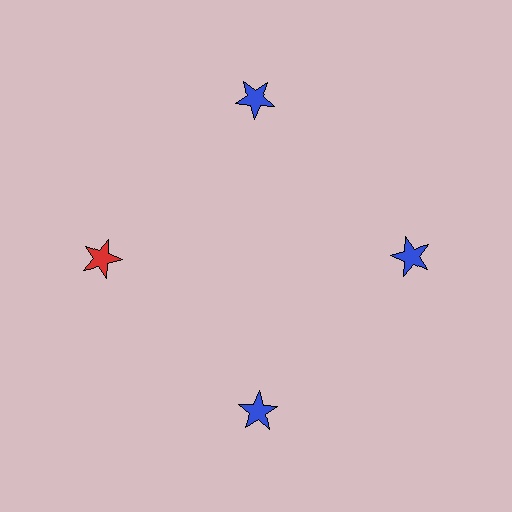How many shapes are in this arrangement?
There are 4 shapes arranged in a ring pattern.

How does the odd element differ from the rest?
It has a different color: red instead of blue.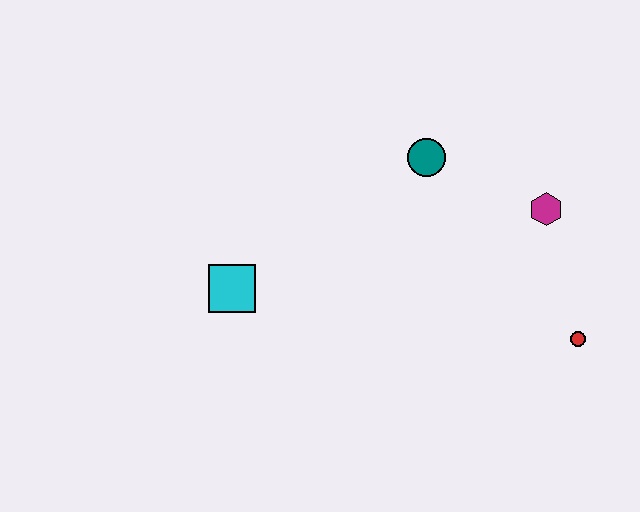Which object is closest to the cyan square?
The teal circle is closest to the cyan square.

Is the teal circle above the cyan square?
Yes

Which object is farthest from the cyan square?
The red circle is farthest from the cyan square.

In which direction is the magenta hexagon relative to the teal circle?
The magenta hexagon is to the right of the teal circle.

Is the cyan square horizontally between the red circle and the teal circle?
No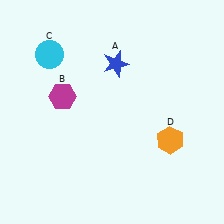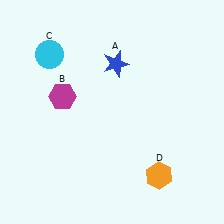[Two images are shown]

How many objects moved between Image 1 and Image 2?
1 object moved between the two images.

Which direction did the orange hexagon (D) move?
The orange hexagon (D) moved down.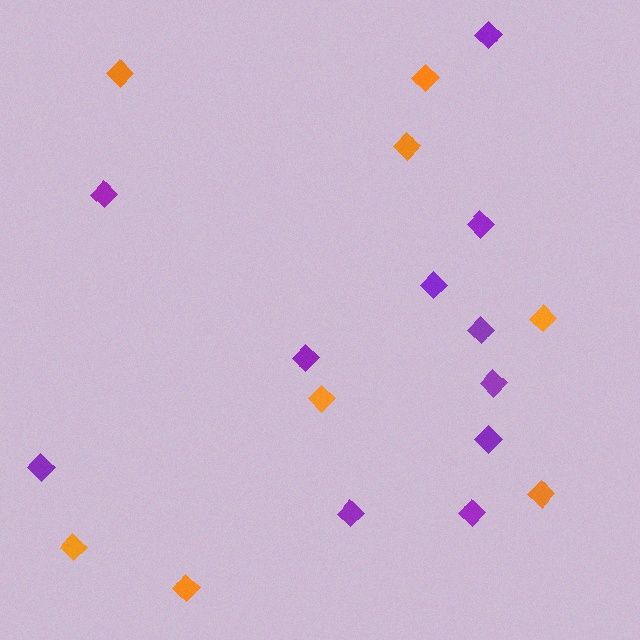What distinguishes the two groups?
There are 2 groups: one group of purple diamonds (11) and one group of orange diamonds (8).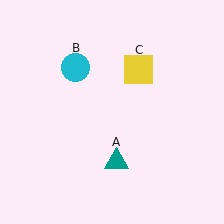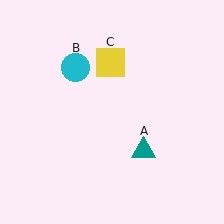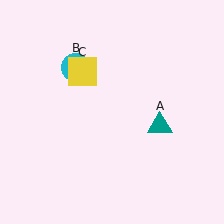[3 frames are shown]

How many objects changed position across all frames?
2 objects changed position: teal triangle (object A), yellow square (object C).